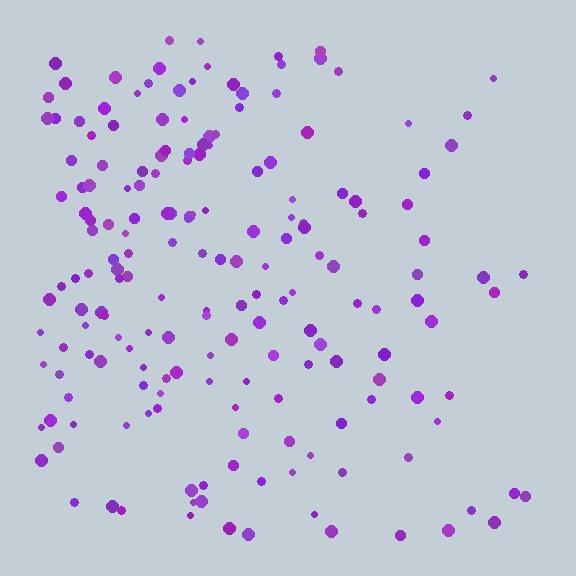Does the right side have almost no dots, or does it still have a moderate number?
Still a moderate number, just noticeably fewer than the left.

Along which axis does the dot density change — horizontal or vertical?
Horizontal.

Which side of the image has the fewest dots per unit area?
The right.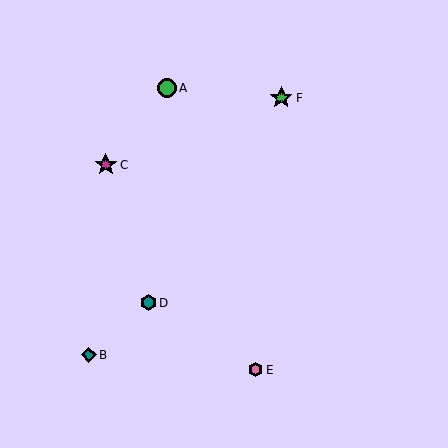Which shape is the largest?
The green star (labeled F) is the largest.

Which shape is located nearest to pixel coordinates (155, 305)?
The teal hexagon (labeled D) at (148, 303) is nearest to that location.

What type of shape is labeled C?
Shape C is a magenta star.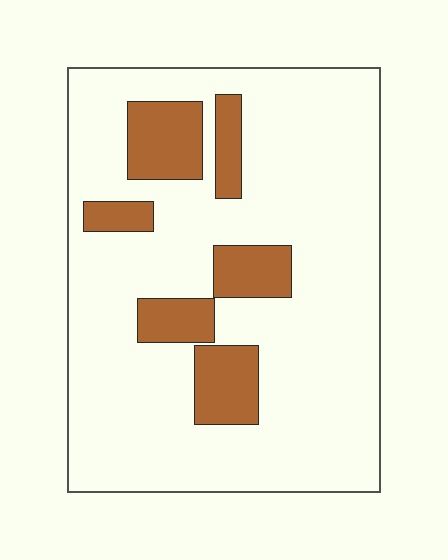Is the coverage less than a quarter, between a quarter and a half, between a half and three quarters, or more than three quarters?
Less than a quarter.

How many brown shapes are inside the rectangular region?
6.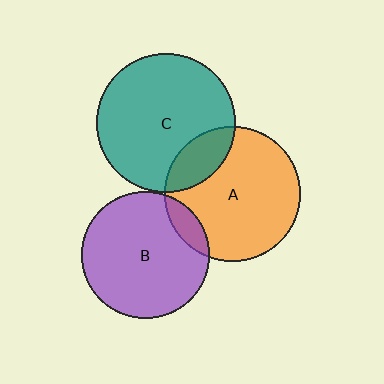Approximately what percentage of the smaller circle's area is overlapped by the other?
Approximately 10%.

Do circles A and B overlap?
Yes.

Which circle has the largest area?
Circle C (teal).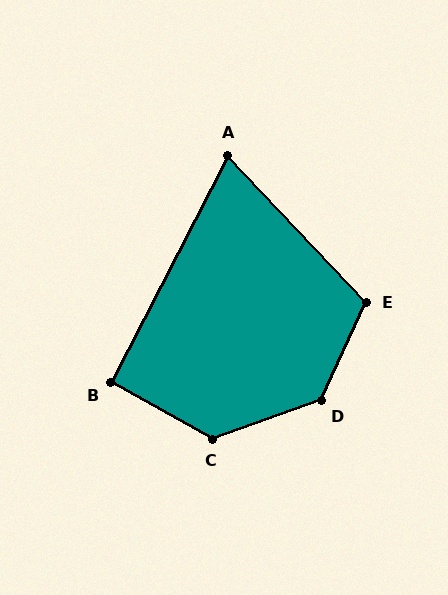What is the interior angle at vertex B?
Approximately 92 degrees (approximately right).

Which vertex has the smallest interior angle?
A, at approximately 71 degrees.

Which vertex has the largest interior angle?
D, at approximately 134 degrees.